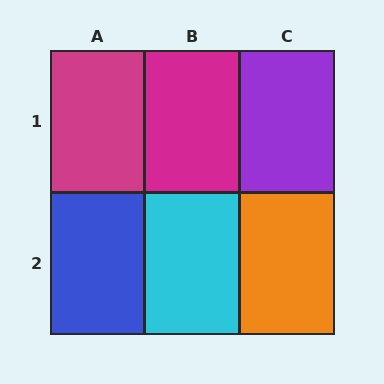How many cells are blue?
1 cell is blue.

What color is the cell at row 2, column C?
Orange.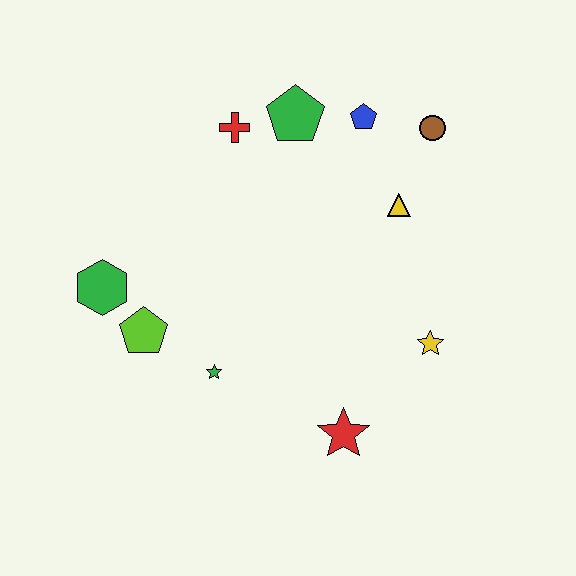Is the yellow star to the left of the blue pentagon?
No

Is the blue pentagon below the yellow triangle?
No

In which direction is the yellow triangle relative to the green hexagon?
The yellow triangle is to the right of the green hexagon.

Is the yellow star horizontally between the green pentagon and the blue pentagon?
No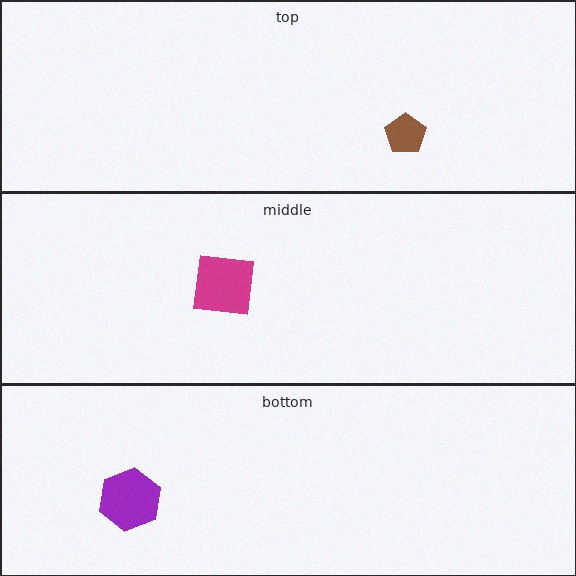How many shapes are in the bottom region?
1.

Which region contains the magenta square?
The middle region.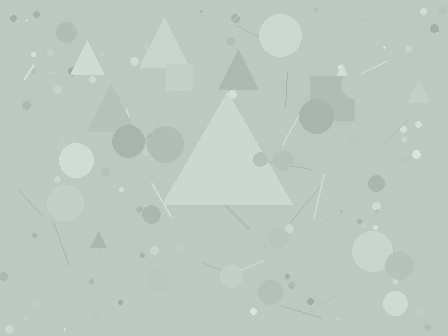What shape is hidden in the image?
A triangle is hidden in the image.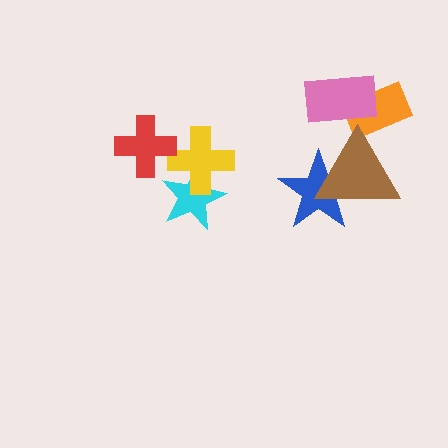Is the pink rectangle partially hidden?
No, no other shape covers it.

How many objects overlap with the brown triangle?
2 objects overlap with the brown triangle.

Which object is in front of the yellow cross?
The red cross is in front of the yellow cross.